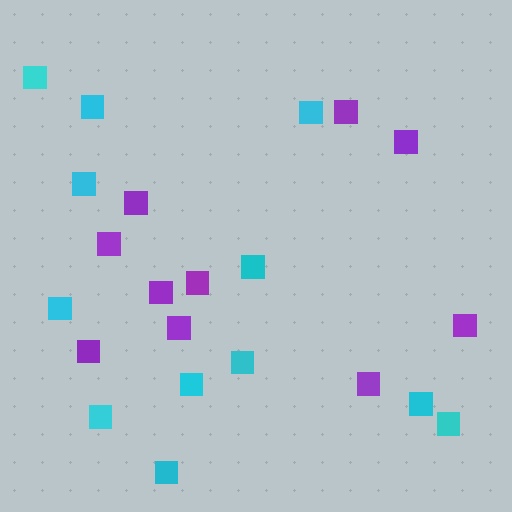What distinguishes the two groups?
There are 2 groups: one group of cyan squares (12) and one group of purple squares (10).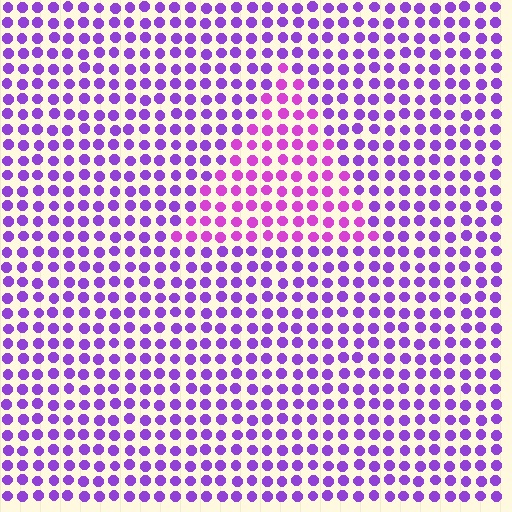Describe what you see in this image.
The image is filled with small purple elements in a uniform arrangement. A triangle-shaped region is visible where the elements are tinted to a slightly different hue, forming a subtle color boundary.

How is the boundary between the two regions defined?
The boundary is defined purely by a slight shift in hue (about 29 degrees). Spacing, size, and orientation are identical on both sides.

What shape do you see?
I see a triangle.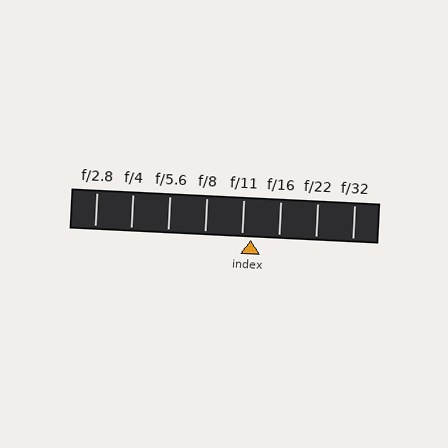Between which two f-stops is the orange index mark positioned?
The index mark is between f/11 and f/16.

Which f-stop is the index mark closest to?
The index mark is closest to f/11.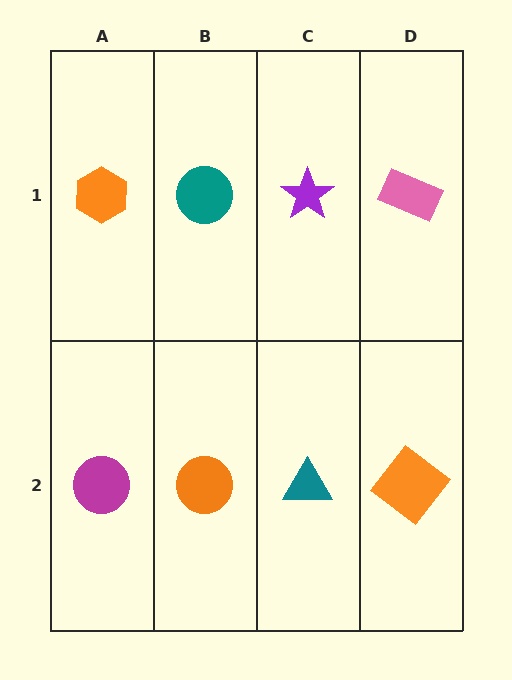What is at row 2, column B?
An orange circle.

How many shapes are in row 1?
4 shapes.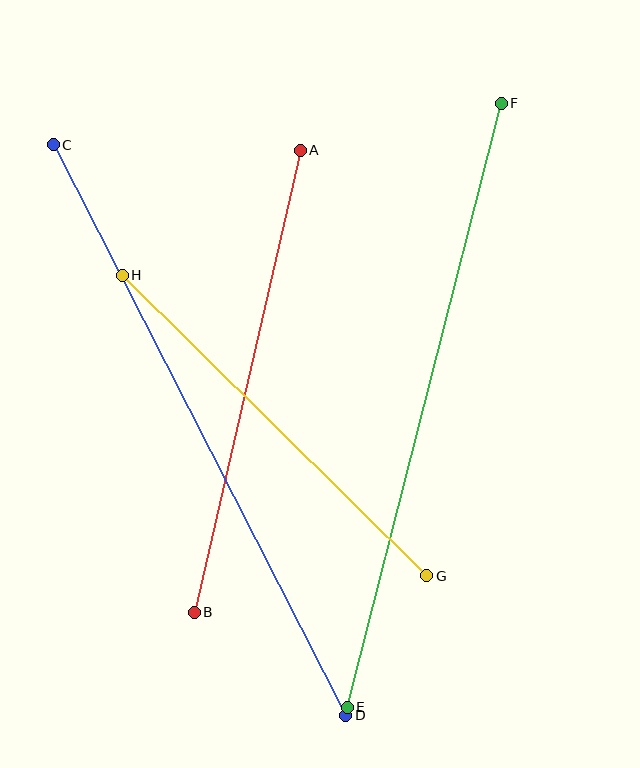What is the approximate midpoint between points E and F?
The midpoint is at approximately (424, 405) pixels.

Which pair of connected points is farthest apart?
Points C and D are farthest apart.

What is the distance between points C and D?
The distance is approximately 641 pixels.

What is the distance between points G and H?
The distance is approximately 427 pixels.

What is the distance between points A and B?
The distance is approximately 474 pixels.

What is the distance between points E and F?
The distance is approximately 623 pixels.